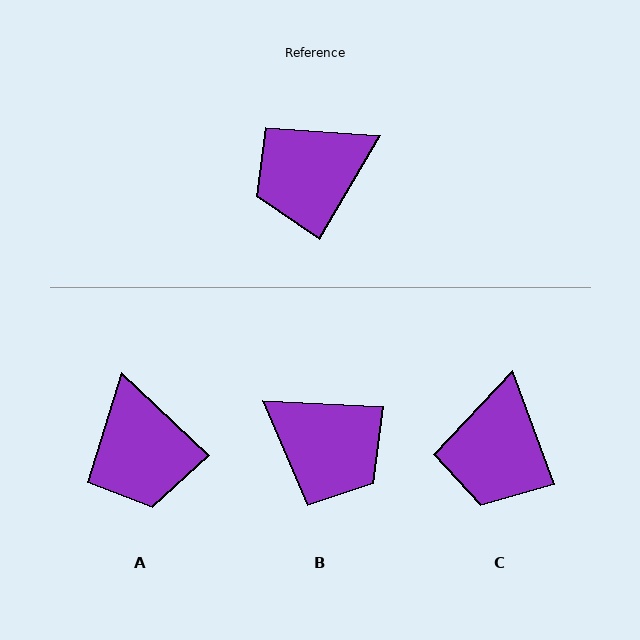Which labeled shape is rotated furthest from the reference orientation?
B, about 117 degrees away.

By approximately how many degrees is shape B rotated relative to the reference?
Approximately 117 degrees counter-clockwise.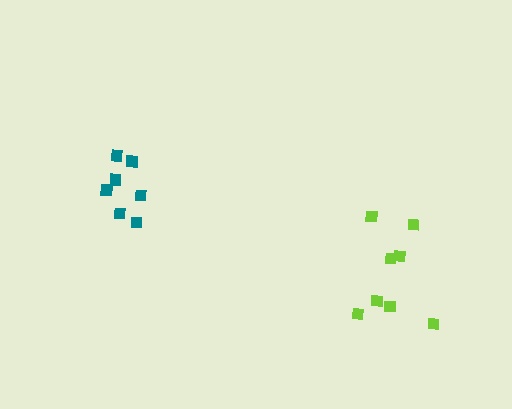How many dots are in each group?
Group 1: 8 dots, Group 2: 7 dots (15 total).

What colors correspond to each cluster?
The clusters are colored: lime, teal.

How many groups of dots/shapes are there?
There are 2 groups.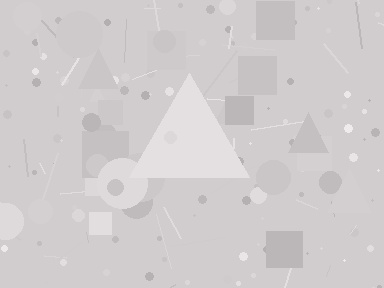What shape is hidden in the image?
A triangle is hidden in the image.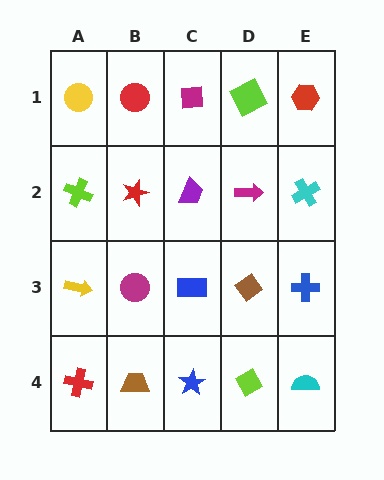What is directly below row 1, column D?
A magenta arrow.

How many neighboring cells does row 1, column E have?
2.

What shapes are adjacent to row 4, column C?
A blue rectangle (row 3, column C), a brown trapezoid (row 4, column B), a lime diamond (row 4, column D).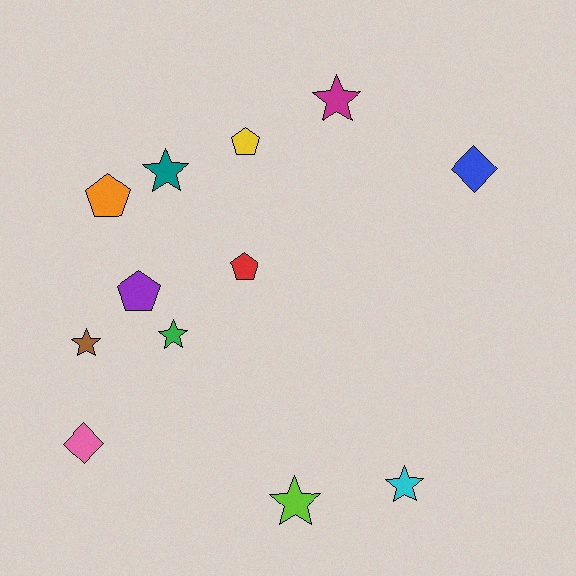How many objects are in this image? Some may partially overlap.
There are 12 objects.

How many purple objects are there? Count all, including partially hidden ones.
There is 1 purple object.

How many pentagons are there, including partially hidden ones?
There are 4 pentagons.